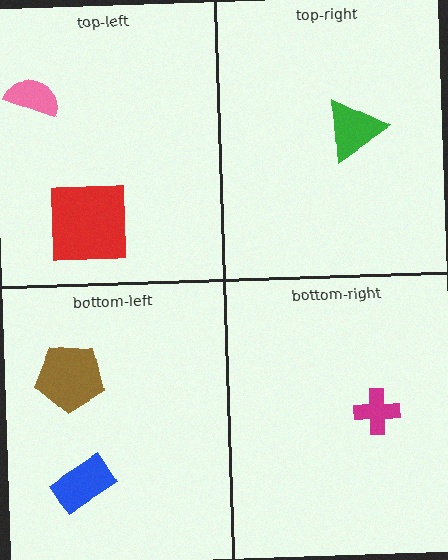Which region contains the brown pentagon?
The bottom-left region.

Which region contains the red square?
The top-left region.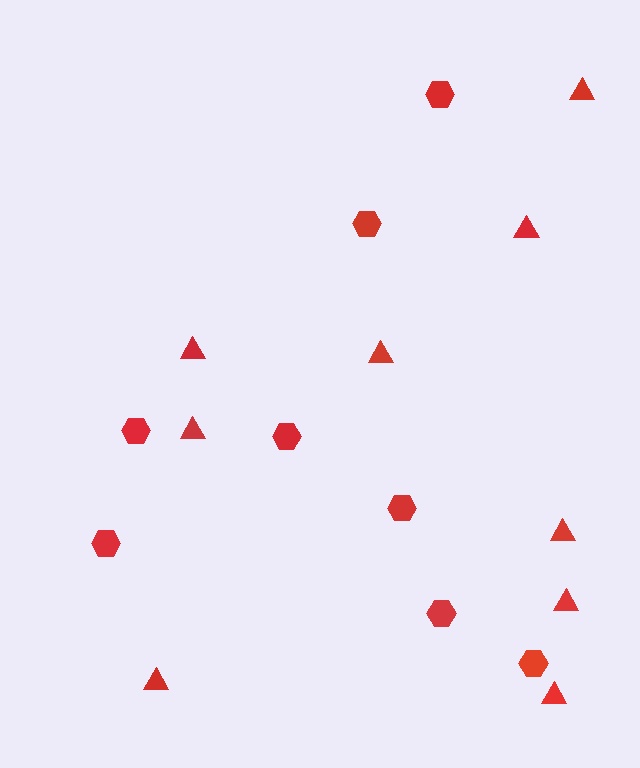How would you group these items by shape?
There are 2 groups: one group of hexagons (8) and one group of triangles (9).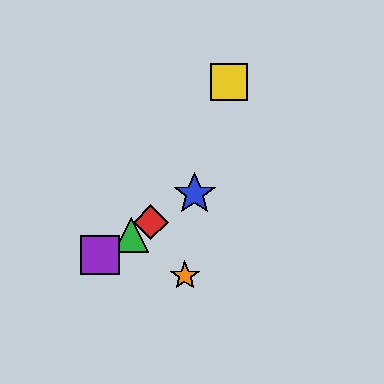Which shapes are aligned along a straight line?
The red diamond, the blue star, the green triangle, the purple square are aligned along a straight line.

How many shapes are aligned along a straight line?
4 shapes (the red diamond, the blue star, the green triangle, the purple square) are aligned along a straight line.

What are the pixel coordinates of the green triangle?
The green triangle is at (131, 235).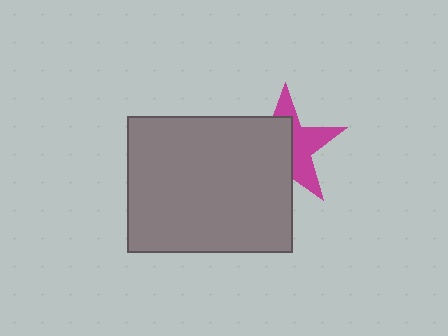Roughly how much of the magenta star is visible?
A small part of it is visible (roughly 44%).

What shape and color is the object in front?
The object in front is a gray rectangle.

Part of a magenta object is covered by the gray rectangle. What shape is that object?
It is a star.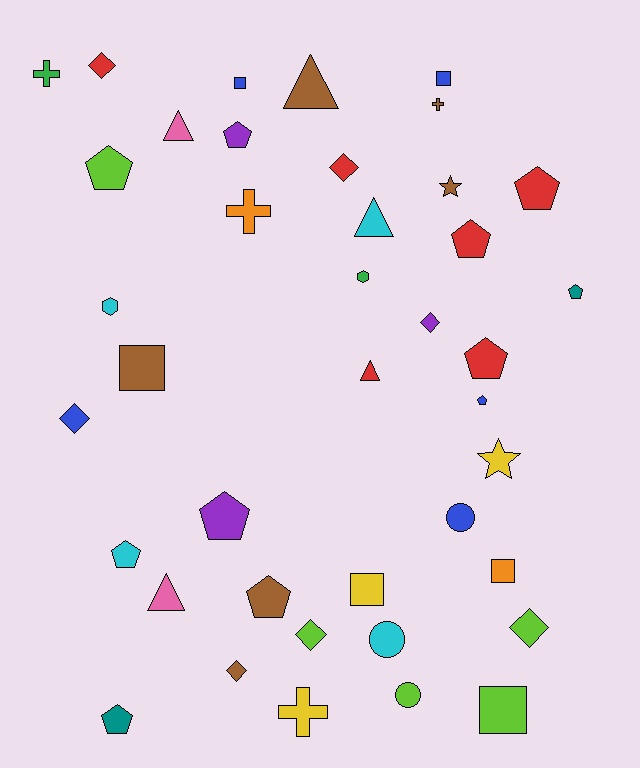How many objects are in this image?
There are 40 objects.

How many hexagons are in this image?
There are 2 hexagons.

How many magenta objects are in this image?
There are no magenta objects.